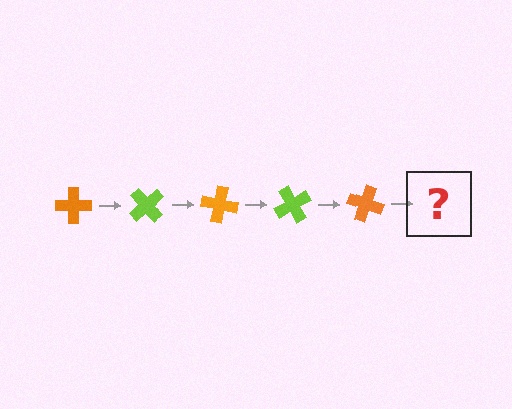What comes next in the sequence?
The next element should be a lime cross, rotated 250 degrees from the start.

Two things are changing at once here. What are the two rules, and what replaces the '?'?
The two rules are that it rotates 50 degrees each step and the color cycles through orange and lime. The '?' should be a lime cross, rotated 250 degrees from the start.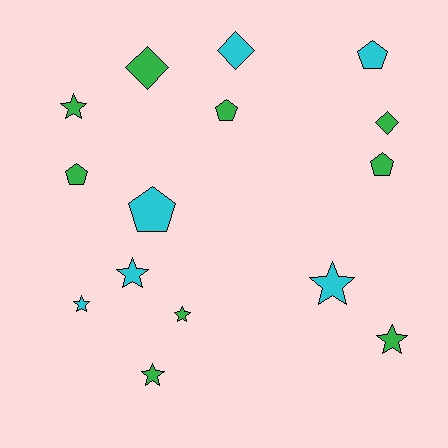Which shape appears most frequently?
Star, with 7 objects.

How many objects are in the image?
There are 15 objects.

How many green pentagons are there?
There are 3 green pentagons.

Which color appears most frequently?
Green, with 9 objects.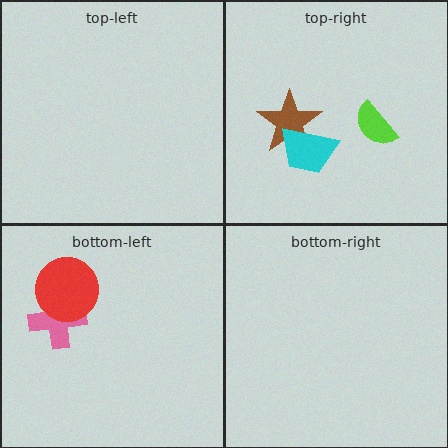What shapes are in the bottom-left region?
The pink cross, the red circle.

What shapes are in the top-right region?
The brown star, the cyan trapezoid, the lime semicircle.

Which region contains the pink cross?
The bottom-left region.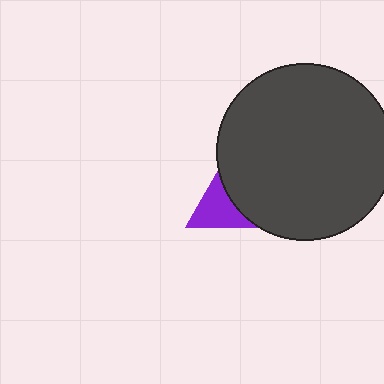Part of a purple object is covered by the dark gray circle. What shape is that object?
It is a triangle.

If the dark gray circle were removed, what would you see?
You would see the complete purple triangle.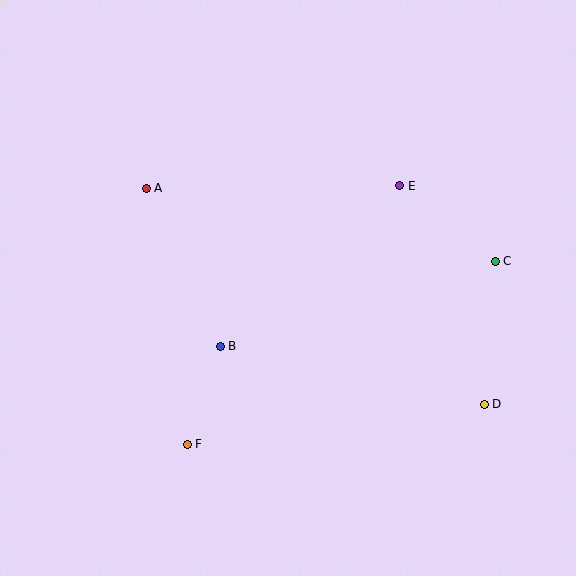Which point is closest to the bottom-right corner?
Point D is closest to the bottom-right corner.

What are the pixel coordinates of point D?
Point D is at (484, 404).